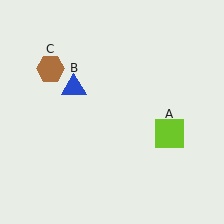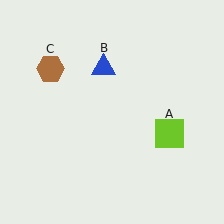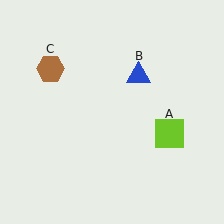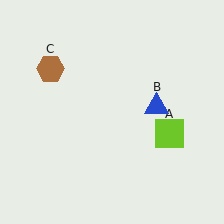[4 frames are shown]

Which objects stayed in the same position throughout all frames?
Lime square (object A) and brown hexagon (object C) remained stationary.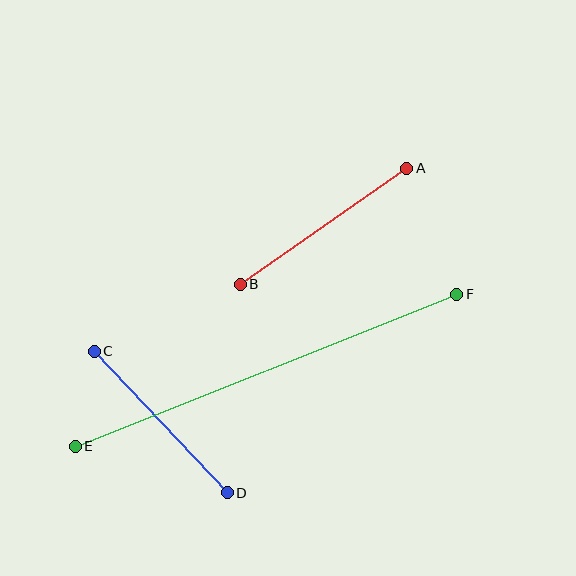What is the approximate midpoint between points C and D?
The midpoint is at approximately (161, 422) pixels.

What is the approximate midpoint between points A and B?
The midpoint is at approximately (323, 226) pixels.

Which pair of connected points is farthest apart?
Points E and F are farthest apart.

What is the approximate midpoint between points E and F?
The midpoint is at approximately (266, 370) pixels.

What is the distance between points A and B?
The distance is approximately 203 pixels.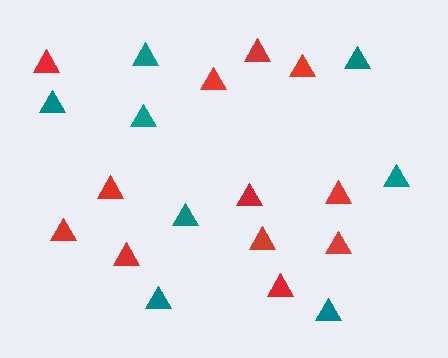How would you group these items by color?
There are 2 groups: one group of red triangles (12) and one group of teal triangles (8).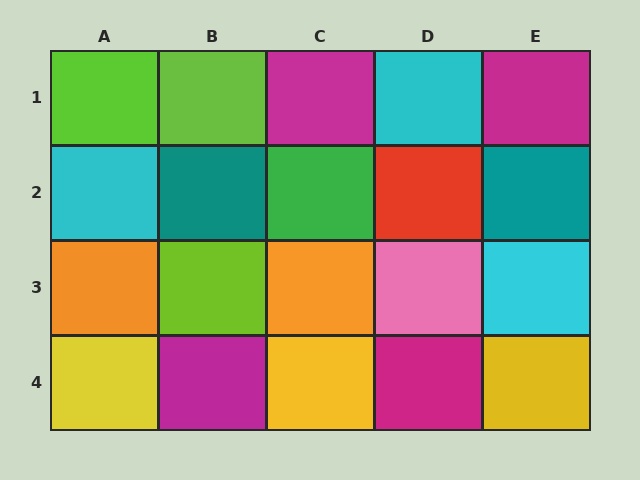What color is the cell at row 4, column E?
Yellow.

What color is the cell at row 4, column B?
Magenta.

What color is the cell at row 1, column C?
Magenta.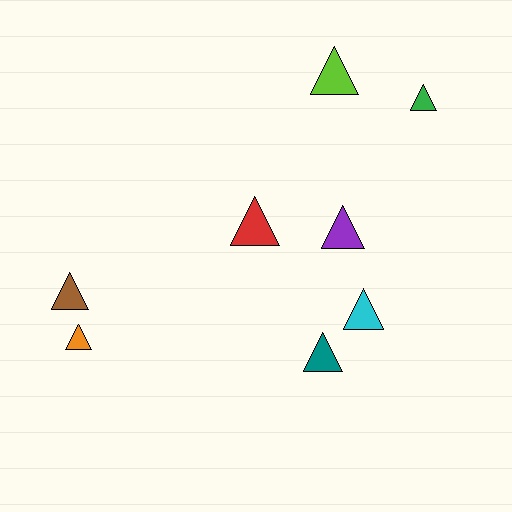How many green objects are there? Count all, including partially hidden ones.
There is 1 green object.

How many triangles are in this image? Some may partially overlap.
There are 8 triangles.